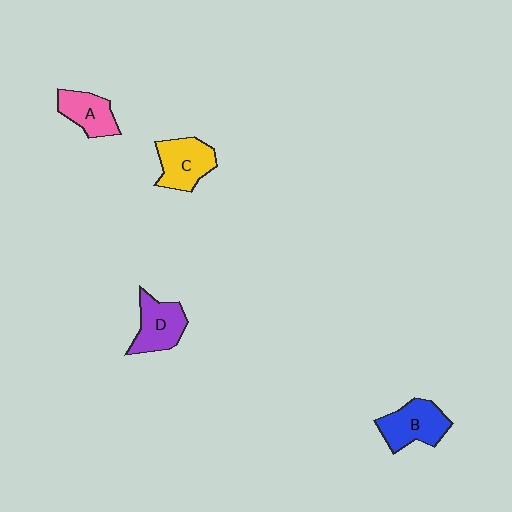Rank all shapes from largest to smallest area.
From largest to smallest: B (blue), C (yellow), D (purple), A (pink).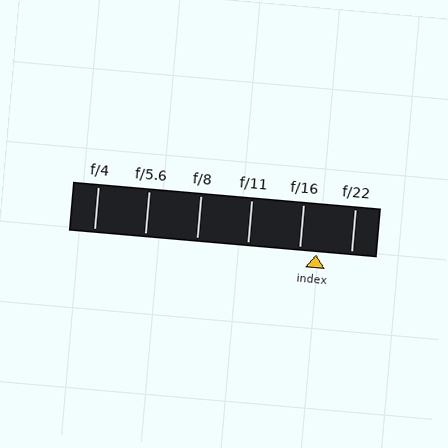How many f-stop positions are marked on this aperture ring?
There are 6 f-stop positions marked.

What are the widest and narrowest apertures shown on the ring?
The widest aperture shown is f/4 and the narrowest is f/22.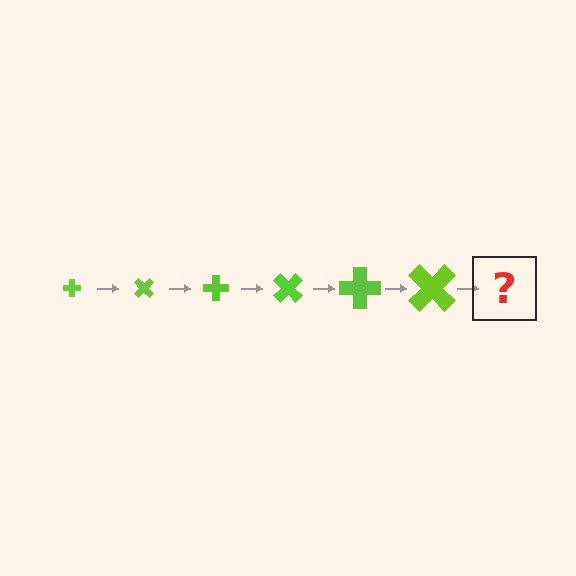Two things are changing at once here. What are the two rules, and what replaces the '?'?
The two rules are that the cross grows larger each step and it rotates 45 degrees each step. The '?' should be a cross, larger than the previous one and rotated 270 degrees from the start.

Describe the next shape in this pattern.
It should be a cross, larger than the previous one and rotated 270 degrees from the start.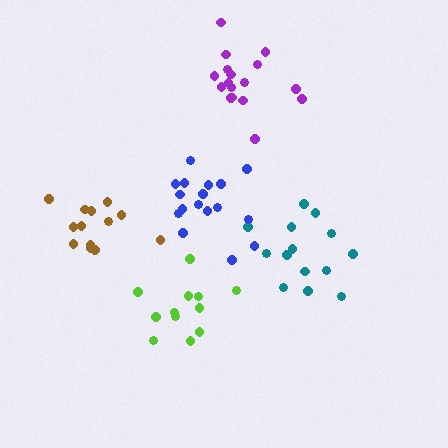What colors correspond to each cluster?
The clusters are colored: teal, purple, blue, brown, lime.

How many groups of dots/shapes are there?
There are 5 groups.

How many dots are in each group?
Group 1: 14 dots, Group 2: 17 dots, Group 3: 17 dots, Group 4: 13 dots, Group 5: 12 dots (73 total).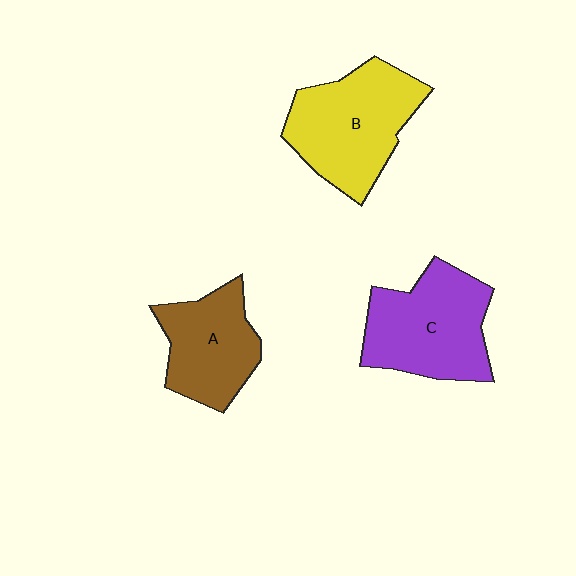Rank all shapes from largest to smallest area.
From largest to smallest: B (yellow), C (purple), A (brown).